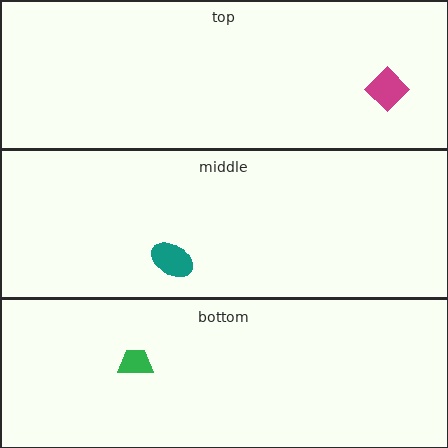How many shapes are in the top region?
1.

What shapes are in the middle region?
The teal ellipse.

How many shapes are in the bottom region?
1.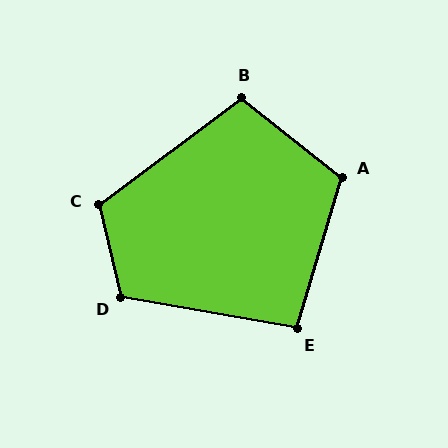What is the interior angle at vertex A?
Approximately 111 degrees (obtuse).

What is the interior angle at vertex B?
Approximately 105 degrees (obtuse).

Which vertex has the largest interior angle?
C, at approximately 113 degrees.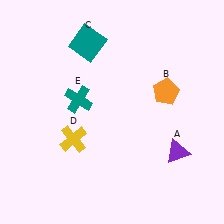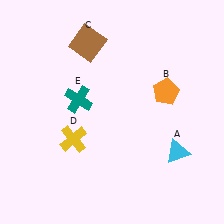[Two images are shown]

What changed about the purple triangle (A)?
In Image 1, A is purple. In Image 2, it changed to cyan.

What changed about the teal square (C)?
In Image 1, C is teal. In Image 2, it changed to brown.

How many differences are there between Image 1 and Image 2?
There are 2 differences between the two images.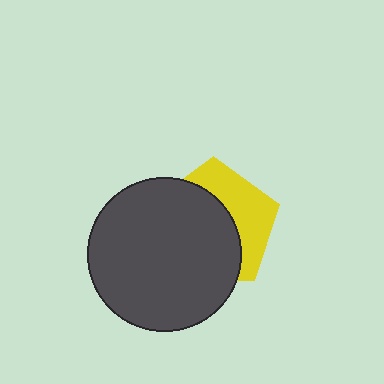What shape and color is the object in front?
The object in front is a dark gray circle.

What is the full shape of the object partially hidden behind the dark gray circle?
The partially hidden object is a yellow pentagon.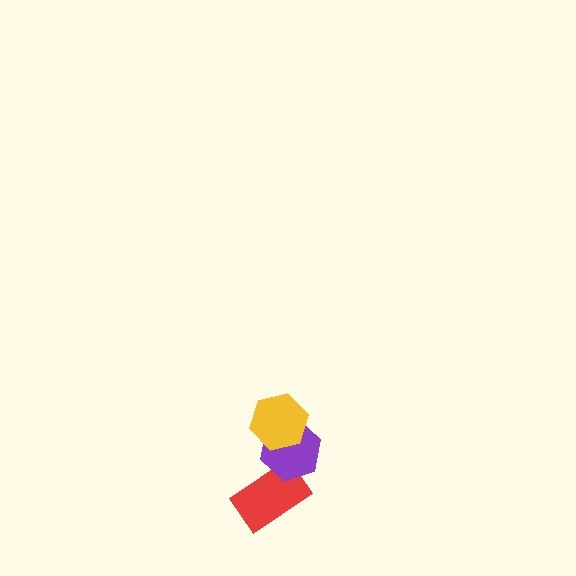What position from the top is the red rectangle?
The red rectangle is 3rd from the top.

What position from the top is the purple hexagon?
The purple hexagon is 2nd from the top.